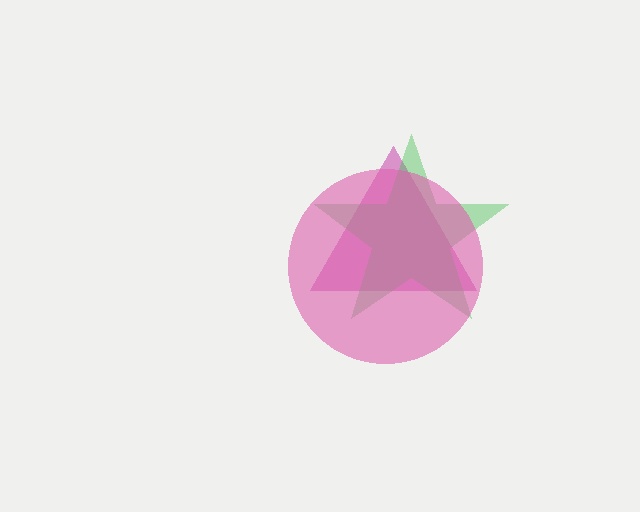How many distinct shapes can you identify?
There are 3 distinct shapes: a magenta triangle, a green star, a pink circle.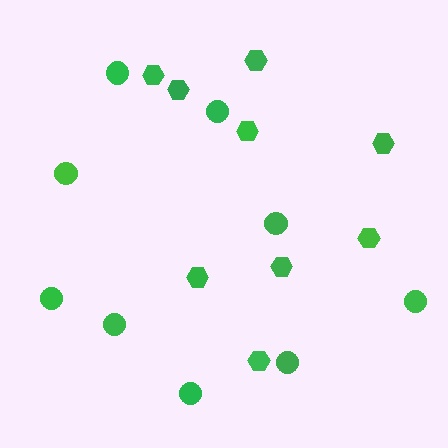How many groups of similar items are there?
There are 2 groups: one group of hexagons (9) and one group of circles (9).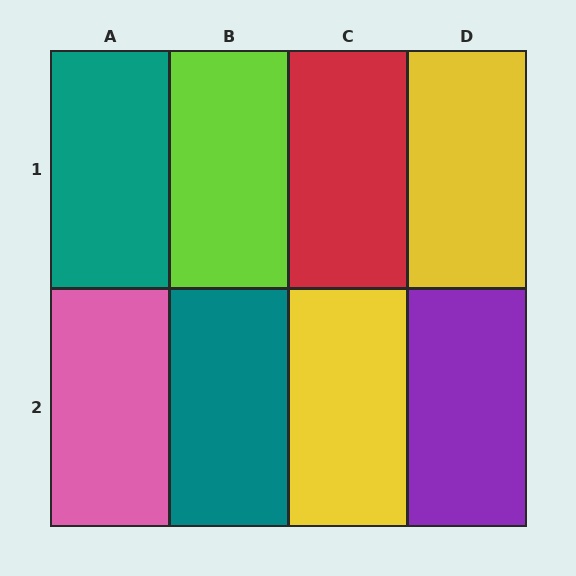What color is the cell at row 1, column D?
Yellow.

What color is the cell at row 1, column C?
Red.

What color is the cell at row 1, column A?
Teal.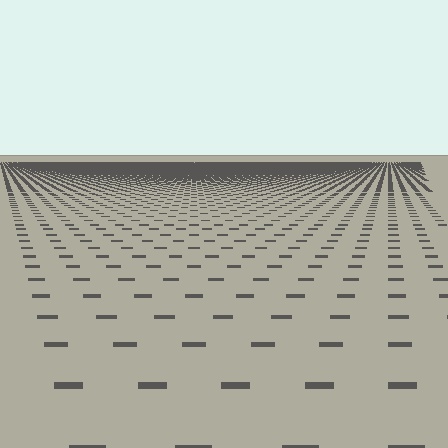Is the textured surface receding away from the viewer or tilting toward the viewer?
The surface is receding away from the viewer. Texture elements get smaller and denser toward the top.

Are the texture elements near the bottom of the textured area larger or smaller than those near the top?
Larger. Near the bottom, elements are closer to the viewer and appear at a bigger on-screen size.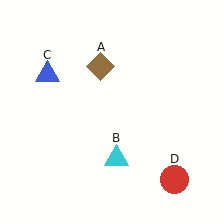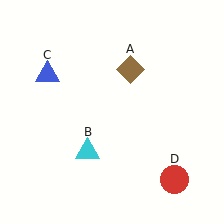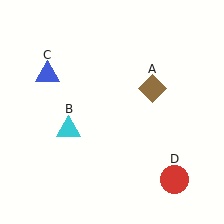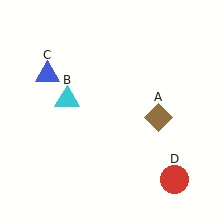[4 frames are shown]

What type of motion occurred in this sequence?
The brown diamond (object A), cyan triangle (object B) rotated clockwise around the center of the scene.